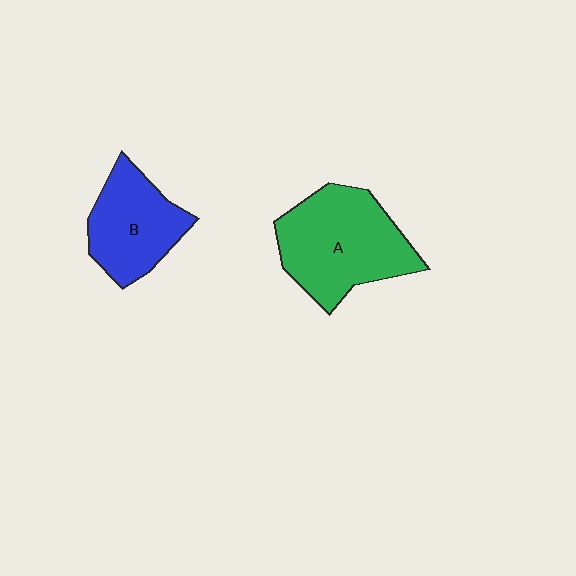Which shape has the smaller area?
Shape B (blue).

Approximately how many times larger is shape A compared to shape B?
Approximately 1.4 times.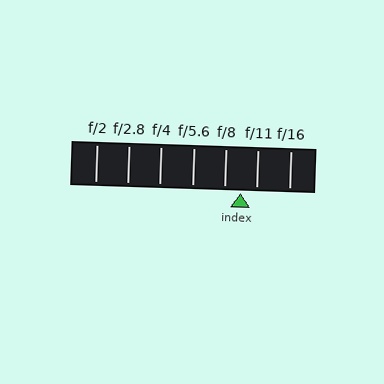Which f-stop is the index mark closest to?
The index mark is closest to f/8.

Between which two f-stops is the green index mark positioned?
The index mark is between f/8 and f/11.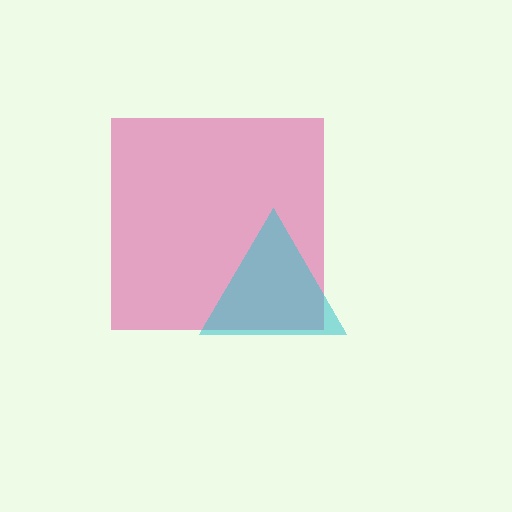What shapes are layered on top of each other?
The layered shapes are: a pink square, a cyan triangle.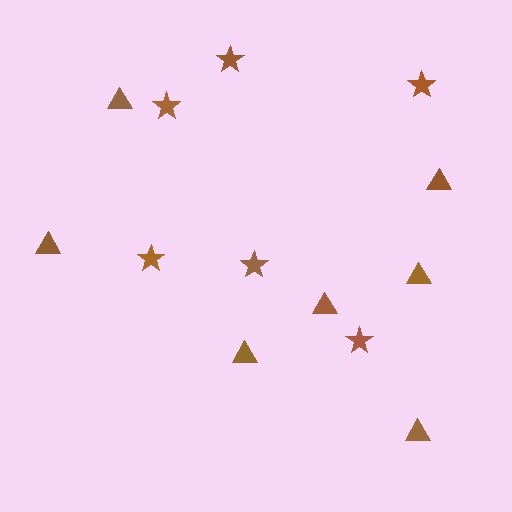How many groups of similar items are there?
There are 2 groups: one group of triangles (7) and one group of stars (6).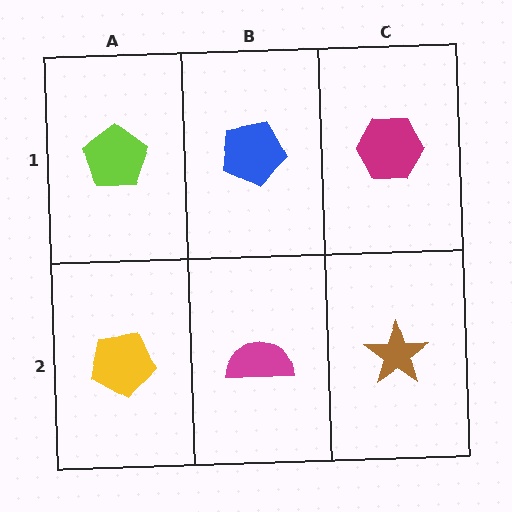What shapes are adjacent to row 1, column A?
A yellow pentagon (row 2, column A), a blue pentagon (row 1, column B).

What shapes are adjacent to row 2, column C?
A magenta hexagon (row 1, column C), a magenta semicircle (row 2, column B).